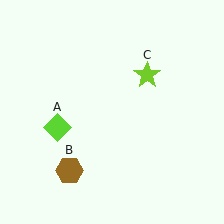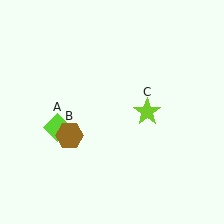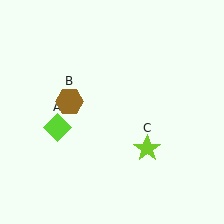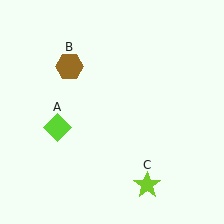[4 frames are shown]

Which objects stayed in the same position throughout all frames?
Lime diamond (object A) remained stationary.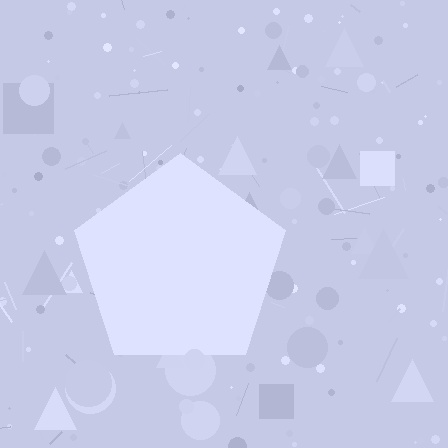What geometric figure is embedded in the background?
A pentagon is embedded in the background.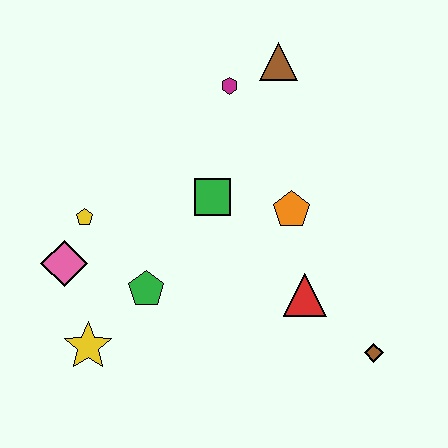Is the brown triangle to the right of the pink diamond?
Yes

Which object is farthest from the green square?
The brown diamond is farthest from the green square.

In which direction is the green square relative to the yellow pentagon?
The green square is to the right of the yellow pentagon.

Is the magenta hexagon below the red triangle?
No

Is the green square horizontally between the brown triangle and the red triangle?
No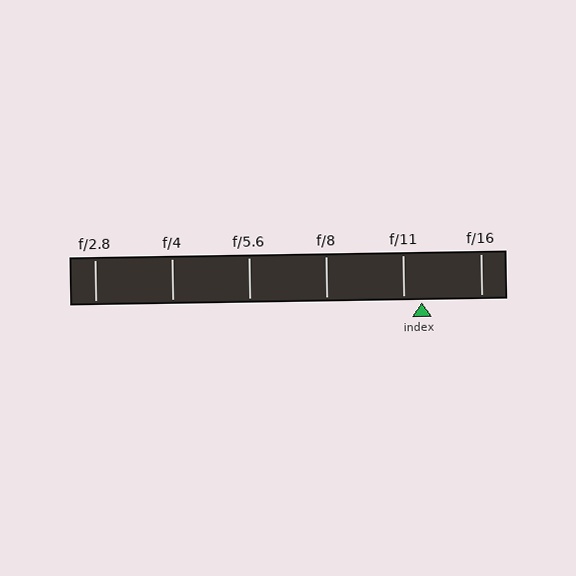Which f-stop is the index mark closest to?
The index mark is closest to f/11.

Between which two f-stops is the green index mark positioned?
The index mark is between f/11 and f/16.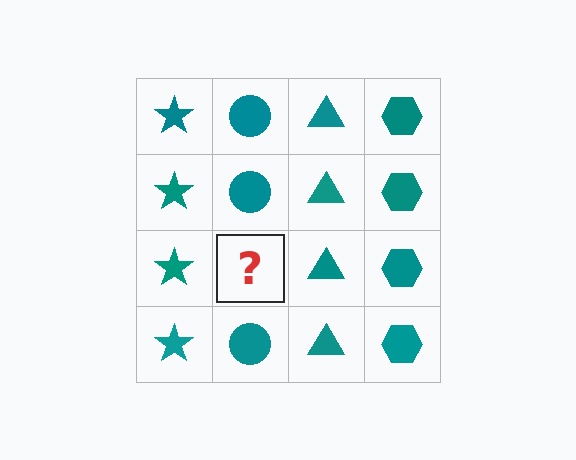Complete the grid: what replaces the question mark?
The question mark should be replaced with a teal circle.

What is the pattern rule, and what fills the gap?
The rule is that each column has a consistent shape. The gap should be filled with a teal circle.